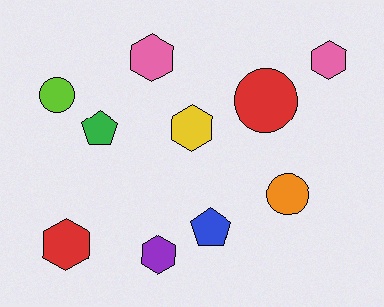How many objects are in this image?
There are 10 objects.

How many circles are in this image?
There are 3 circles.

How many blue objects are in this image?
There is 1 blue object.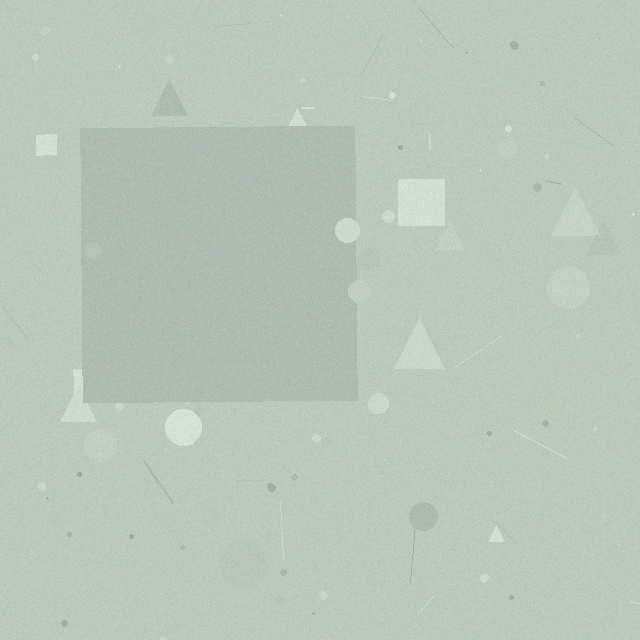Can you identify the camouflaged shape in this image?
The camouflaged shape is a square.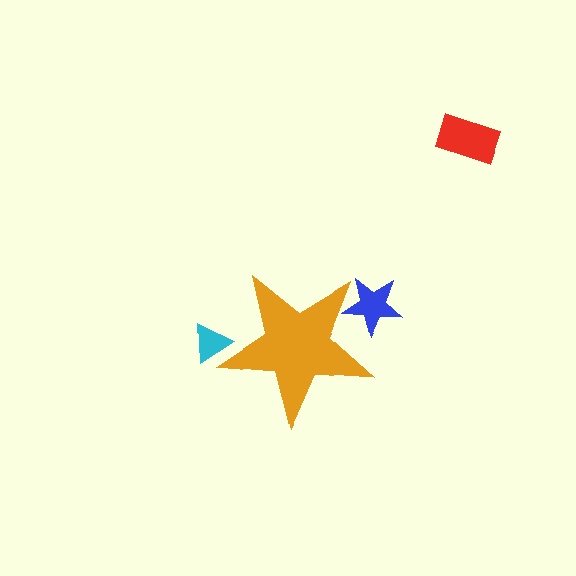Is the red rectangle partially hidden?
No, the red rectangle is fully visible.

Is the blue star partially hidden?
Yes, the blue star is partially hidden behind the orange star.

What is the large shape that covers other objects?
An orange star.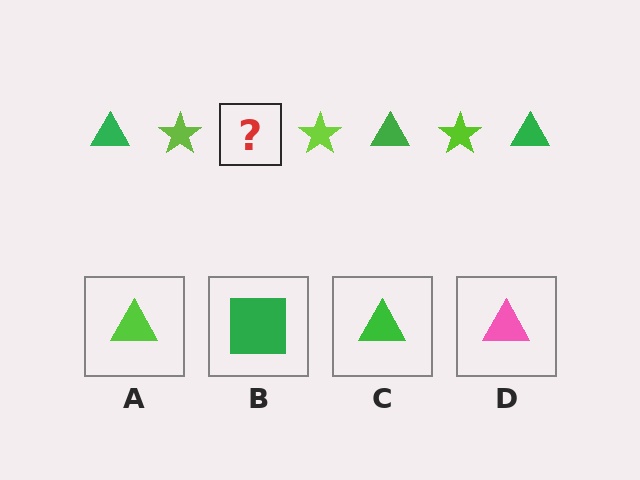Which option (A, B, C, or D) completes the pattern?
C.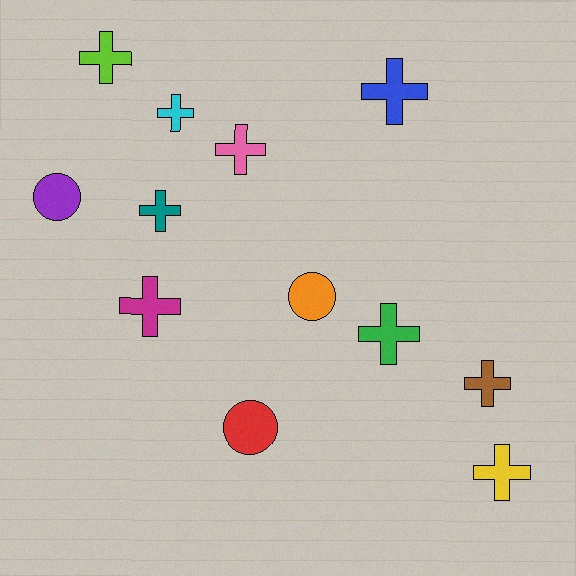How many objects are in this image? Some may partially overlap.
There are 12 objects.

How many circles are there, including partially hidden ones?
There are 3 circles.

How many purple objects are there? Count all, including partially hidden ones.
There is 1 purple object.